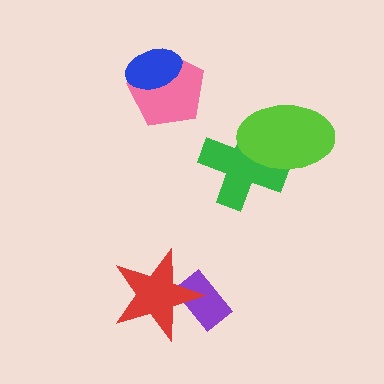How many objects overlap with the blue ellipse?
1 object overlaps with the blue ellipse.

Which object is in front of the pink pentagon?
The blue ellipse is in front of the pink pentagon.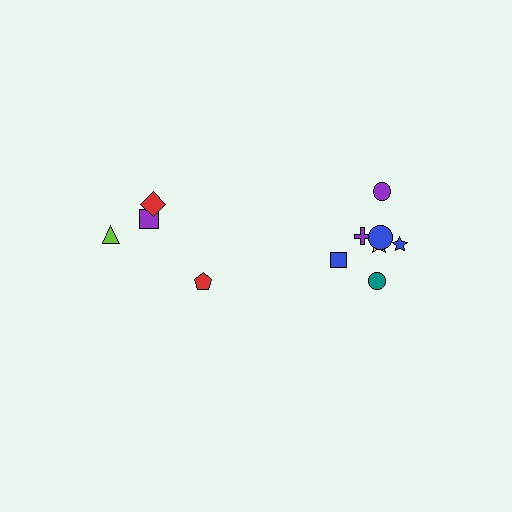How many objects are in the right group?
There are 7 objects.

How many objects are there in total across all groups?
There are 11 objects.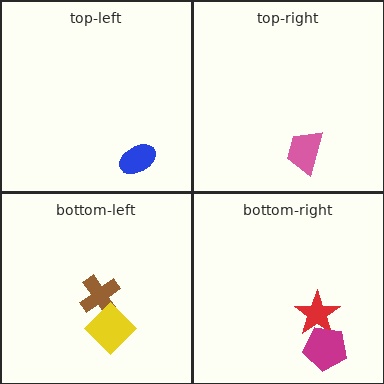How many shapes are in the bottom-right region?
2.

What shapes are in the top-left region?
The blue ellipse.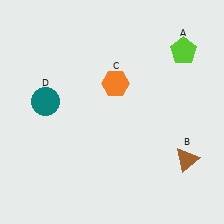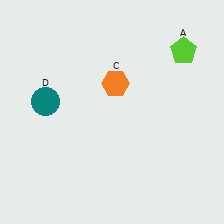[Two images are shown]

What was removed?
The brown triangle (B) was removed in Image 2.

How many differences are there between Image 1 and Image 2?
There is 1 difference between the two images.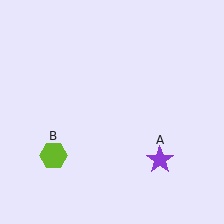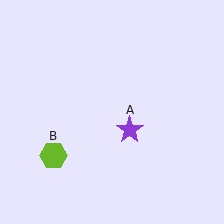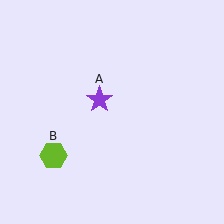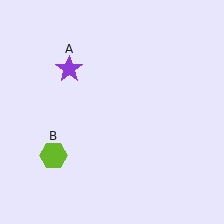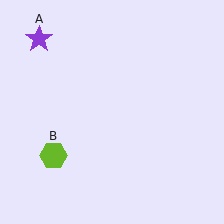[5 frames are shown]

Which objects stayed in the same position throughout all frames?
Lime hexagon (object B) remained stationary.